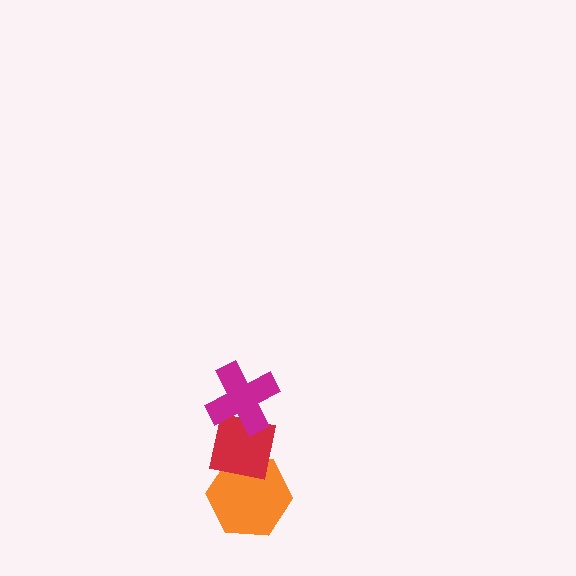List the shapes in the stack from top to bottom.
From top to bottom: the magenta cross, the red square, the orange hexagon.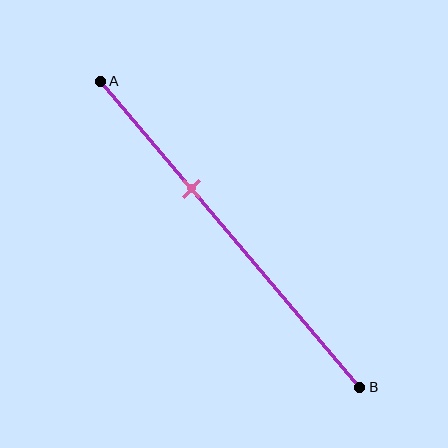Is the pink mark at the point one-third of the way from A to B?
Yes, the mark is approximately at the one-third point.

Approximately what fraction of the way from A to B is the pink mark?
The pink mark is approximately 35% of the way from A to B.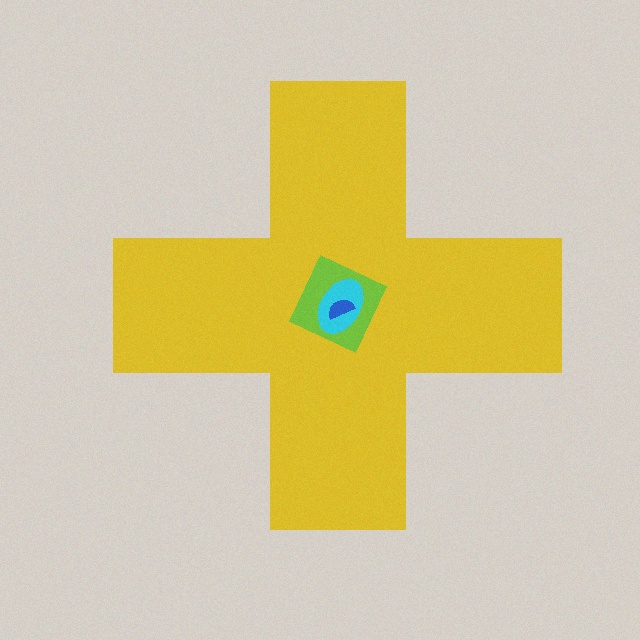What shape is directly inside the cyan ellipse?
The blue semicircle.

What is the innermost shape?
The blue semicircle.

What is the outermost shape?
The yellow cross.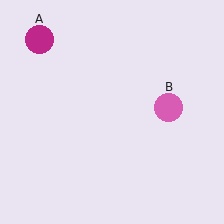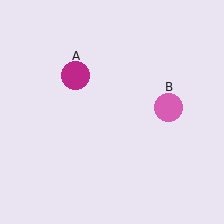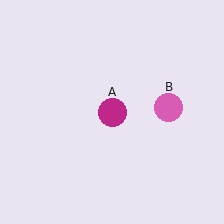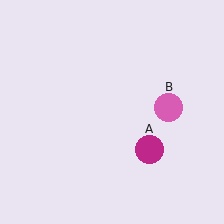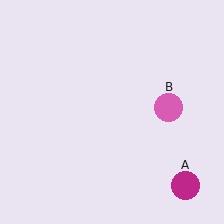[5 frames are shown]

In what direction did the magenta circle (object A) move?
The magenta circle (object A) moved down and to the right.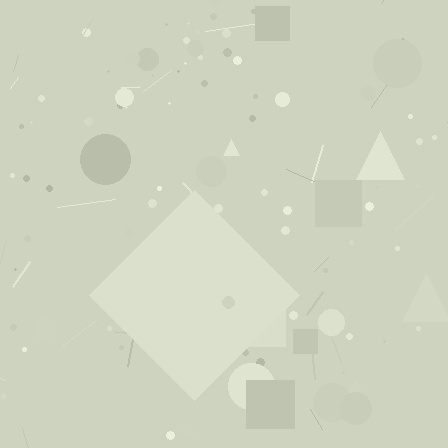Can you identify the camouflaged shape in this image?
The camouflaged shape is a diamond.